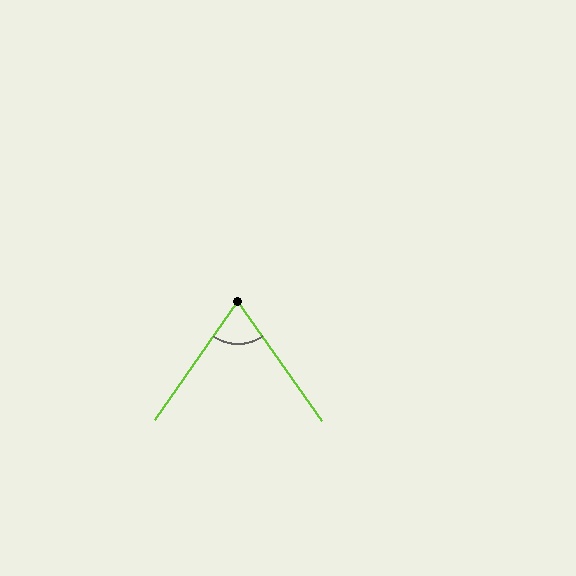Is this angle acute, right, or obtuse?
It is acute.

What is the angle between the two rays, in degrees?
Approximately 70 degrees.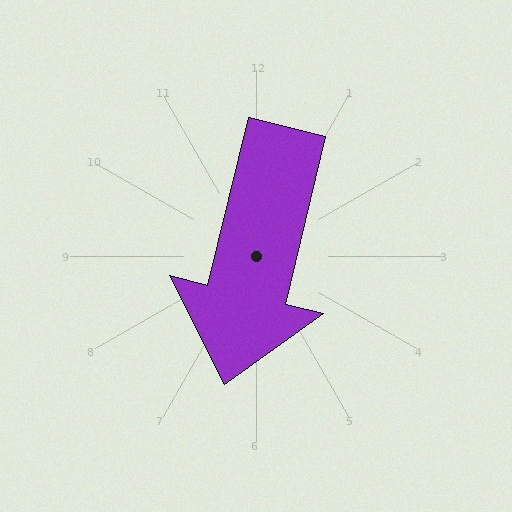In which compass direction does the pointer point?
South.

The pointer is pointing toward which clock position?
Roughly 6 o'clock.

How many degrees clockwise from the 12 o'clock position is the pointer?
Approximately 194 degrees.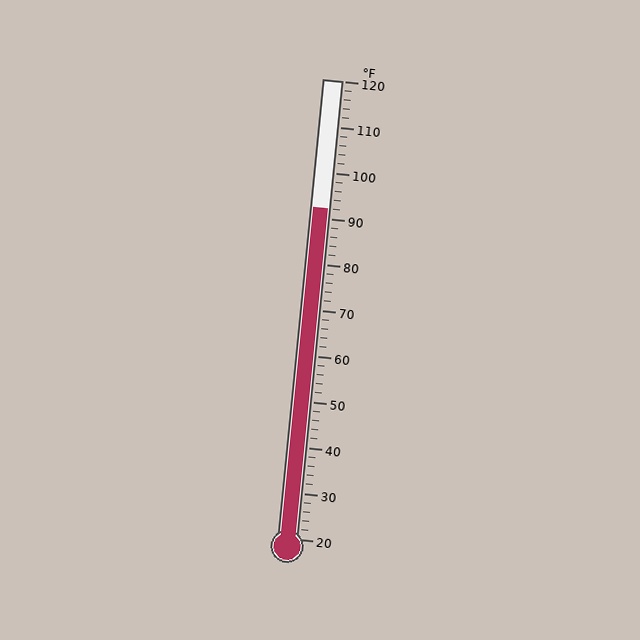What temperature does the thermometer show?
The thermometer shows approximately 92°F.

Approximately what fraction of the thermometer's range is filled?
The thermometer is filled to approximately 70% of its range.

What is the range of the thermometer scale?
The thermometer scale ranges from 20°F to 120°F.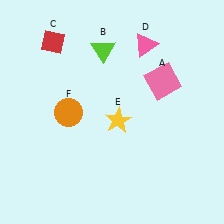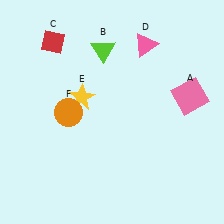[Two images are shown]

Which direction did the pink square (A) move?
The pink square (A) moved right.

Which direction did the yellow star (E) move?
The yellow star (E) moved left.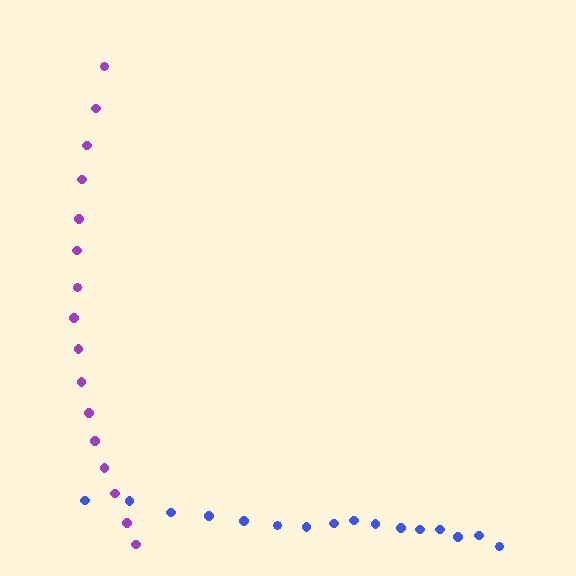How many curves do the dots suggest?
There are 2 distinct paths.